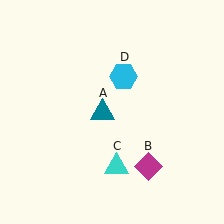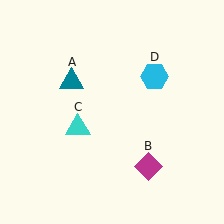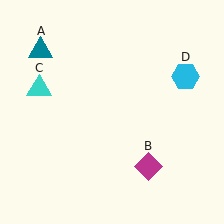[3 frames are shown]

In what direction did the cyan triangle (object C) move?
The cyan triangle (object C) moved up and to the left.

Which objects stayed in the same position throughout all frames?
Magenta diamond (object B) remained stationary.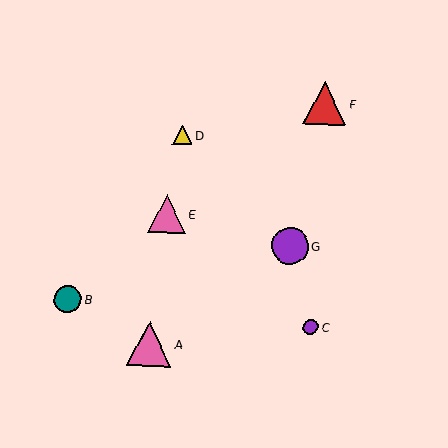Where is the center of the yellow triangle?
The center of the yellow triangle is at (182, 135).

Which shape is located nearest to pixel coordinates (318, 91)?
The red triangle (labeled F) at (325, 103) is nearest to that location.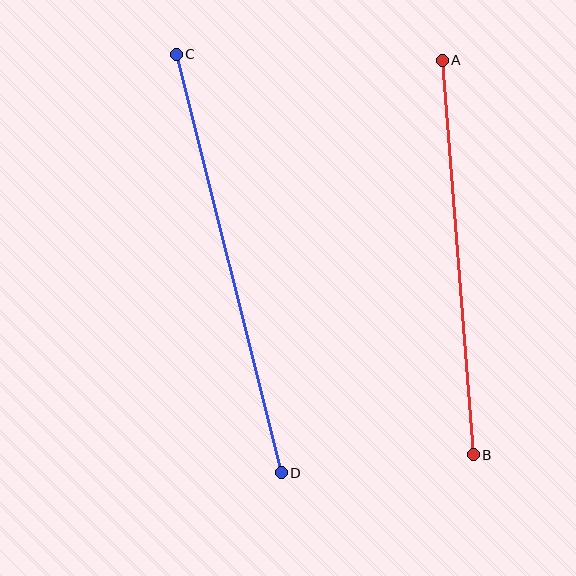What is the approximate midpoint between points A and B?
The midpoint is at approximately (458, 257) pixels.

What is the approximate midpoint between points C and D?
The midpoint is at approximately (229, 263) pixels.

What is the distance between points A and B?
The distance is approximately 396 pixels.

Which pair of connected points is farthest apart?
Points C and D are farthest apart.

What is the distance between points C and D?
The distance is approximately 431 pixels.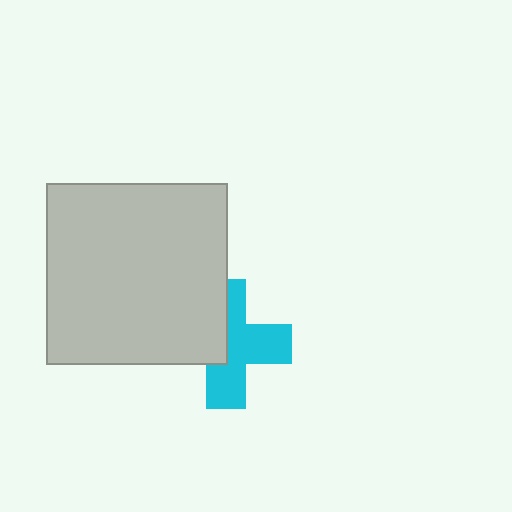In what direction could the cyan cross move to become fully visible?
The cyan cross could move right. That would shift it out from behind the light gray square entirely.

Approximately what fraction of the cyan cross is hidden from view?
Roughly 42% of the cyan cross is hidden behind the light gray square.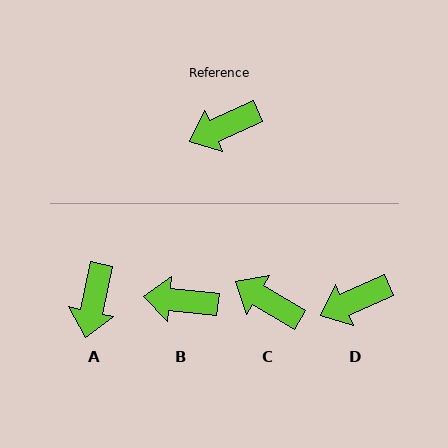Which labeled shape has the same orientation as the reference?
D.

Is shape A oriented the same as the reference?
No, it is off by about 53 degrees.